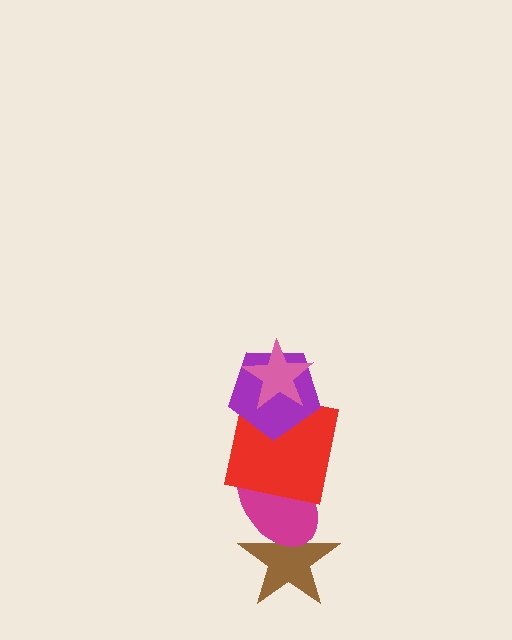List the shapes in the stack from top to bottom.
From top to bottom: the pink star, the purple pentagon, the red square, the magenta ellipse, the brown star.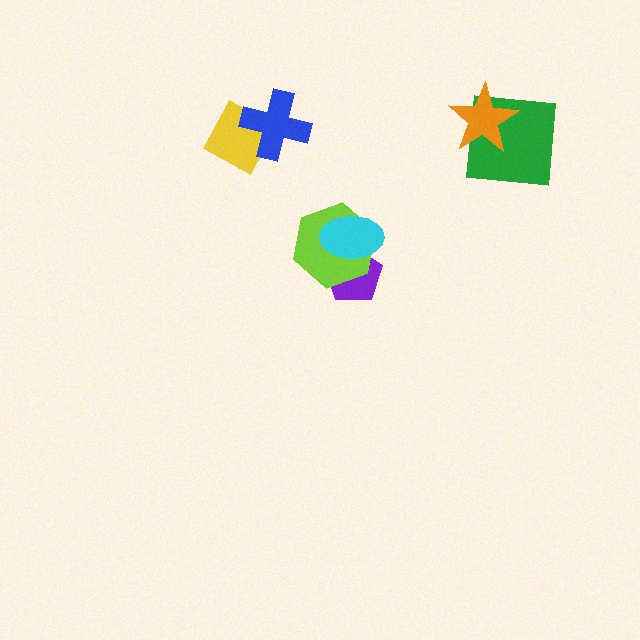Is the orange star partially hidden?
No, no other shape covers it.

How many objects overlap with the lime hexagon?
2 objects overlap with the lime hexagon.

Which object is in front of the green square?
The orange star is in front of the green square.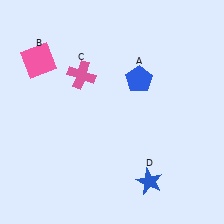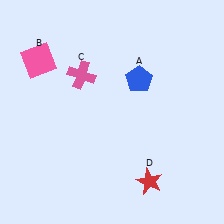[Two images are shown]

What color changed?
The star (D) changed from blue in Image 1 to red in Image 2.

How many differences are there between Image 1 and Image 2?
There is 1 difference between the two images.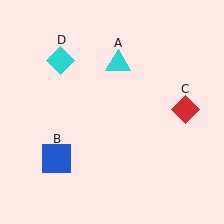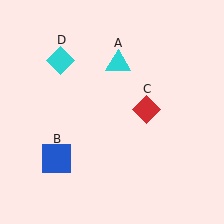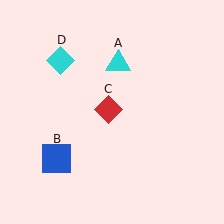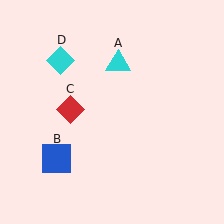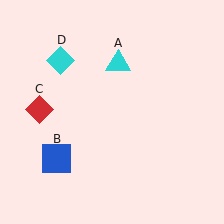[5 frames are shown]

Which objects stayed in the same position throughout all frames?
Cyan triangle (object A) and blue square (object B) and cyan diamond (object D) remained stationary.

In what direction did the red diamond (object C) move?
The red diamond (object C) moved left.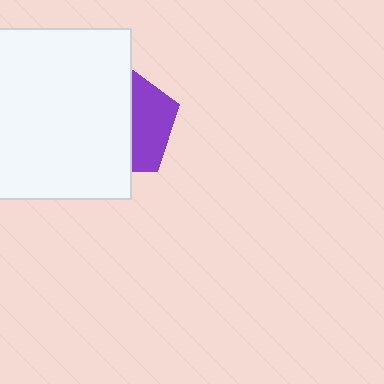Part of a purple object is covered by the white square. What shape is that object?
It is a pentagon.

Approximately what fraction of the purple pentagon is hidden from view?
Roughly 61% of the purple pentagon is hidden behind the white square.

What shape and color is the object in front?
The object in front is a white square.